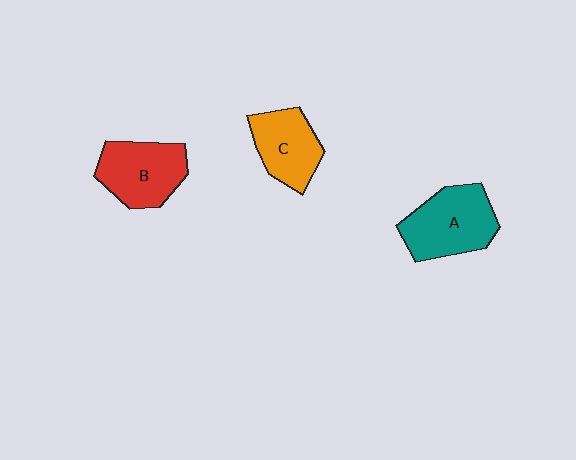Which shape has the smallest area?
Shape C (orange).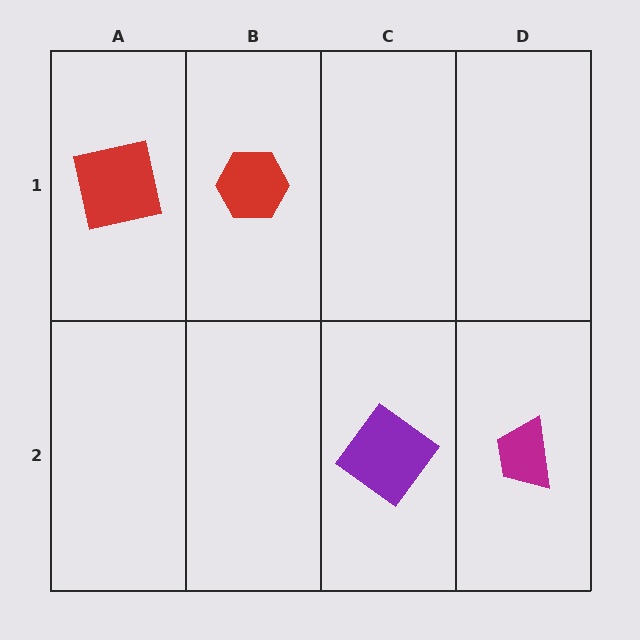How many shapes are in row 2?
2 shapes.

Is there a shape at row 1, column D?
No, that cell is empty.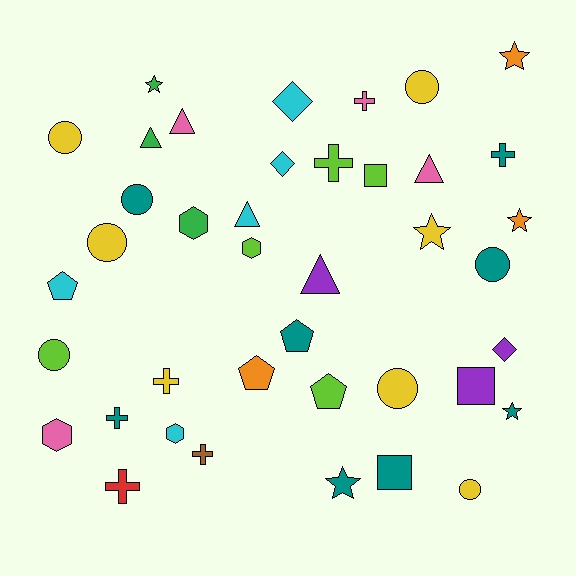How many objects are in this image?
There are 40 objects.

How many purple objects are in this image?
There are 3 purple objects.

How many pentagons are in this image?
There are 4 pentagons.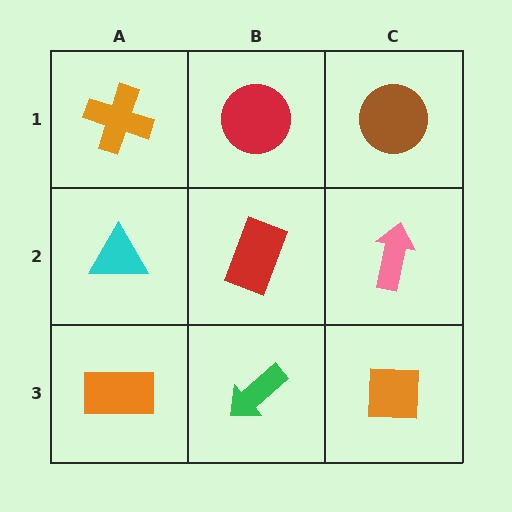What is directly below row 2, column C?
An orange square.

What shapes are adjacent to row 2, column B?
A red circle (row 1, column B), a green arrow (row 3, column B), a cyan triangle (row 2, column A), a pink arrow (row 2, column C).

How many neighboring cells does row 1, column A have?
2.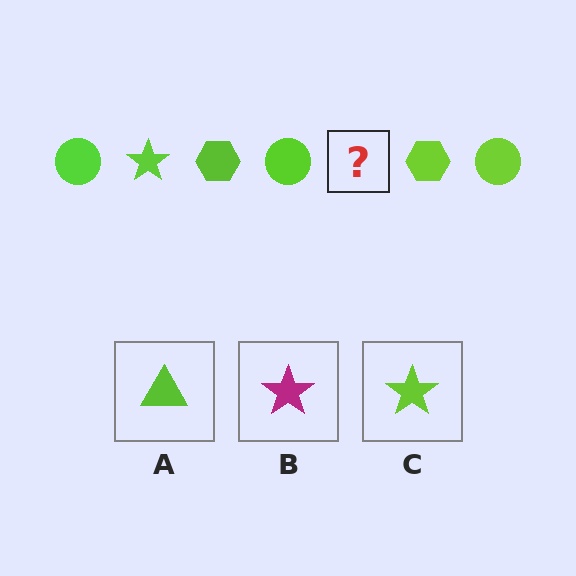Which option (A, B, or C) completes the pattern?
C.